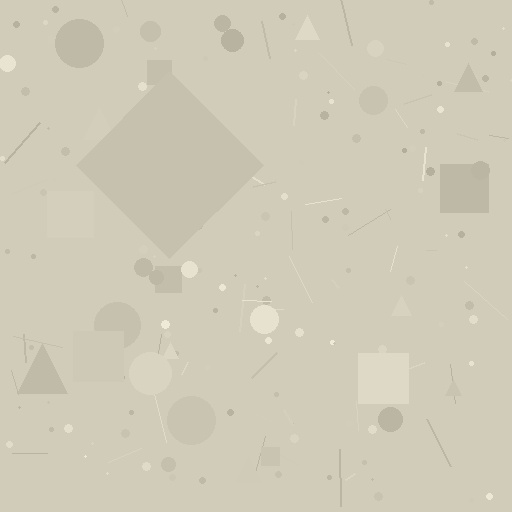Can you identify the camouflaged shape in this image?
The camouflaged shape is a diamond.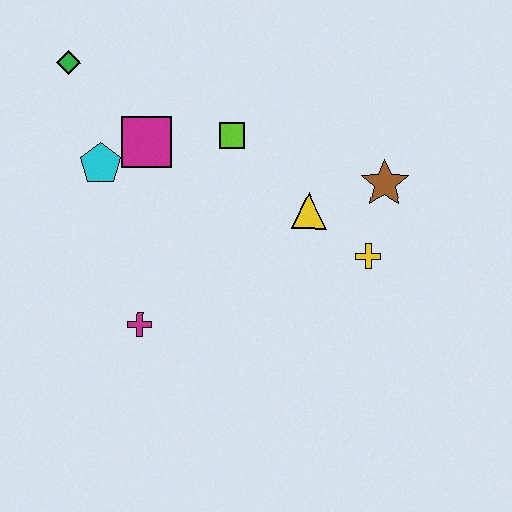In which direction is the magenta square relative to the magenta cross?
The magenta square is above the magenta cross.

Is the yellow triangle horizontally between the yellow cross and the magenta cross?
Yes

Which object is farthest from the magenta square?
The yellow cross is farthest from the magenta square.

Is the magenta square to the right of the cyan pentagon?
Yes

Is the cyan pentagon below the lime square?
Yes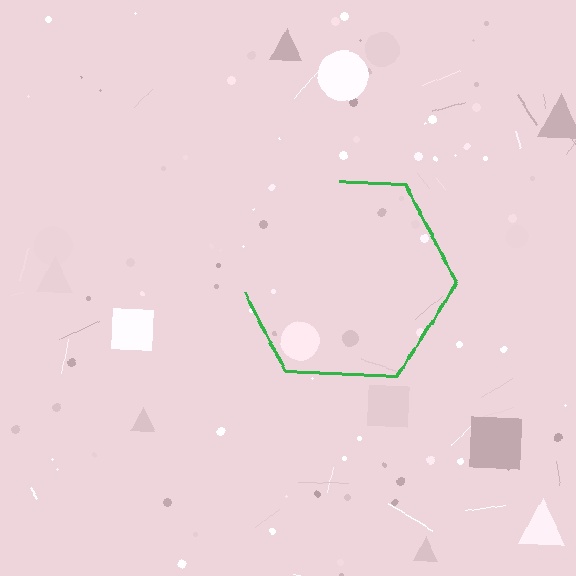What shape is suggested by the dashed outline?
The dashed outline suggests a hexagon.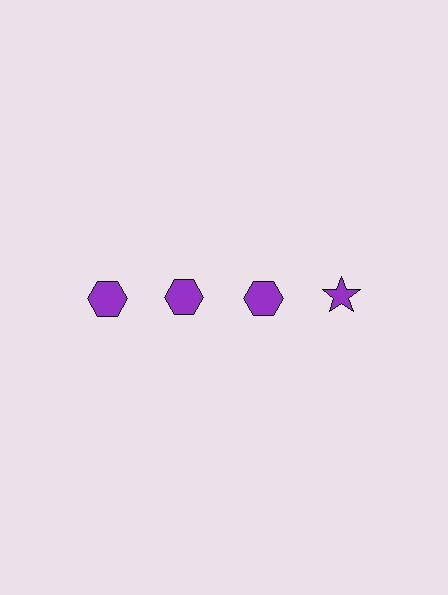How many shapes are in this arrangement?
There are 4 shapes arranged in a grid pattern.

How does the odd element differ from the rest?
It has a different shape: star instead of hexagon.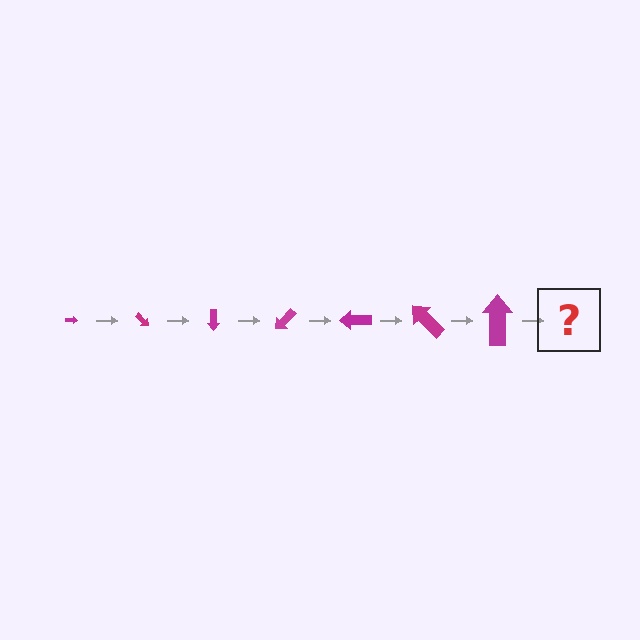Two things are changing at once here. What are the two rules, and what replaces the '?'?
The two rules are that the arrow grows larger each step and it rotates 45 degrees each step. The '?' should be an arrow, larger than the previous one and rotated 315 degrees from the start.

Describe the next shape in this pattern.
It should be an arrow, larger than the previous one and rotated 315 degrees from the start.